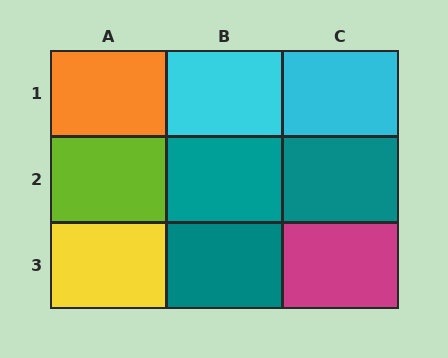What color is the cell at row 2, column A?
Lime.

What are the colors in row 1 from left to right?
Orange, cyan, cyan.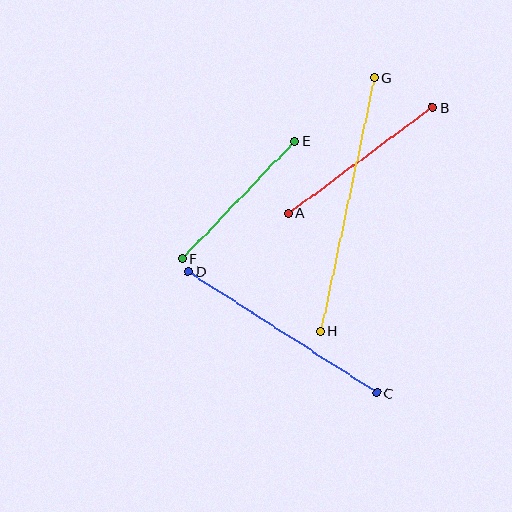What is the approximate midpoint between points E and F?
The midpoint is at approximately (239, 200) pixels.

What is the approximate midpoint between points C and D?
The midpoint is at approximately (282, 332) pixels.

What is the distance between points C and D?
The distance is approximately 224 pixels.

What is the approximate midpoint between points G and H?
The midpoint is at approximately (347, 204) pixels.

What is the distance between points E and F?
The distance is approximately 163 pixels.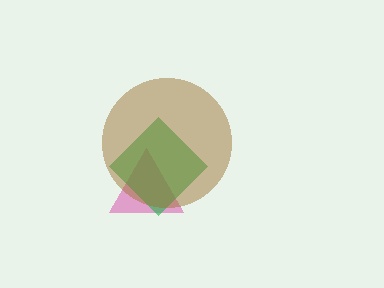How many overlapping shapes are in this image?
There are 3 overlapping shapes in the image.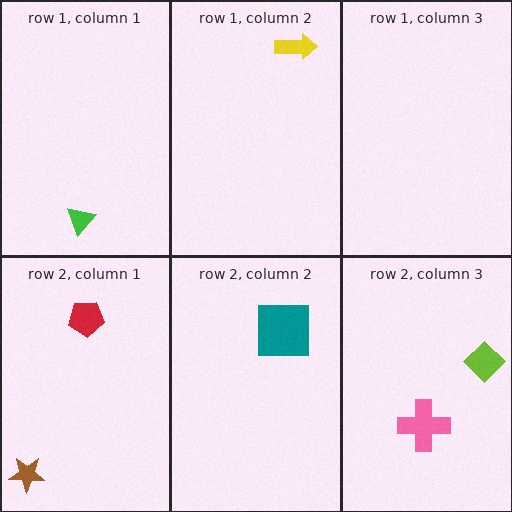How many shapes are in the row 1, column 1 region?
1.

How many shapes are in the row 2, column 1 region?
2.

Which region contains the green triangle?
The row 1, column 1 region.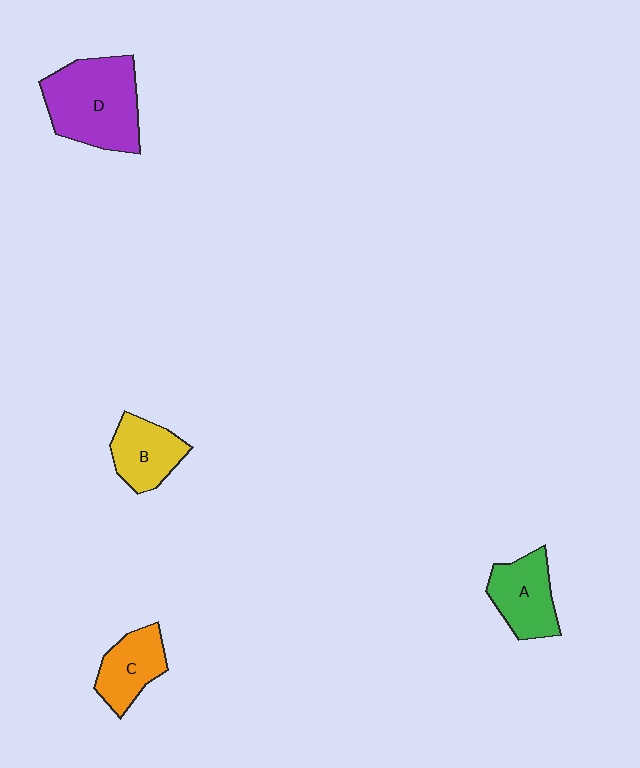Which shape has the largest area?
Shape D (purple).